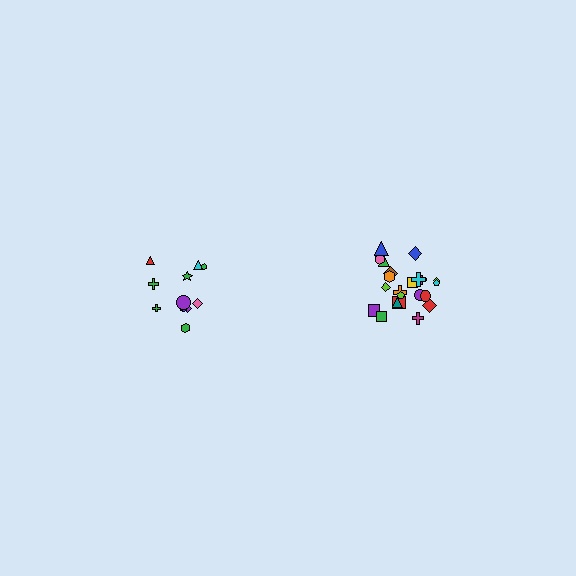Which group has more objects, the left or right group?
The right group.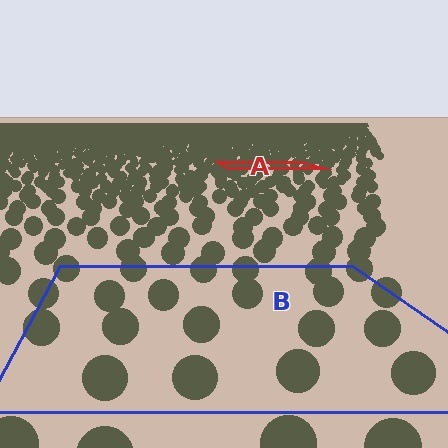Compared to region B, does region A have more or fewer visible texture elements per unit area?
Region A has more texture elements per unit area — they are packed more densely because it is farther away.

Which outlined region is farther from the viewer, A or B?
Region A is farther from the viewer — the texture elements inside it appear smaller and more densely packed.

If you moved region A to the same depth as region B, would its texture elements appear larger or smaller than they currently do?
They would appear larger. At a closer depth, the same texture elements are projected at a bigger on-screen size.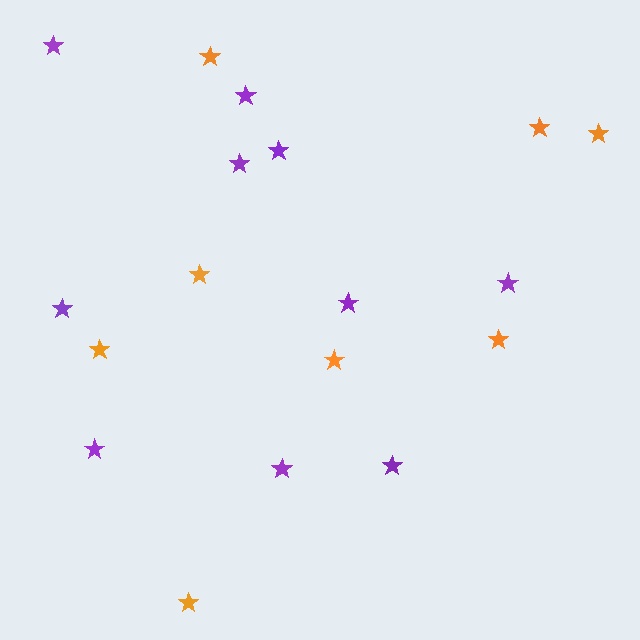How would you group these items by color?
There are 2 groups: one group of purple stars (10) and one group of orange stars (8).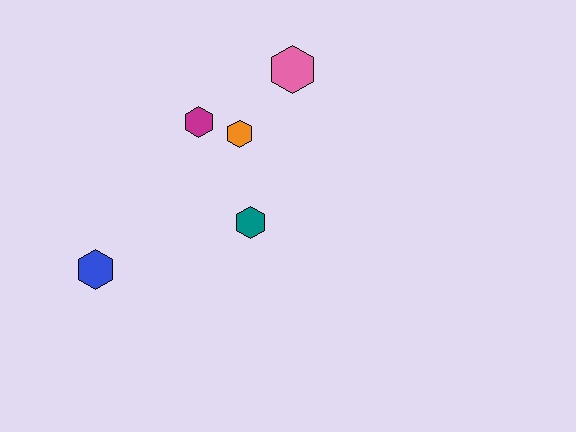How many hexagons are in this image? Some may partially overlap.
There are 5 hexagons.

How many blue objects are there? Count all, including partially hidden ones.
There is 1 blue object.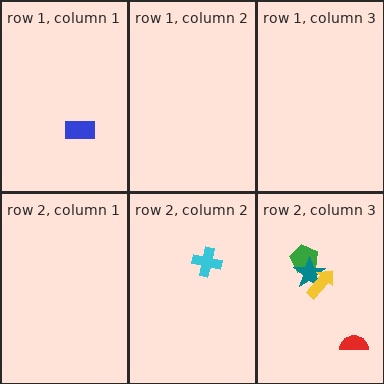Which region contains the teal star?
The row 2, column 3 region.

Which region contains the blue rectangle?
The row 1, column 1 region.